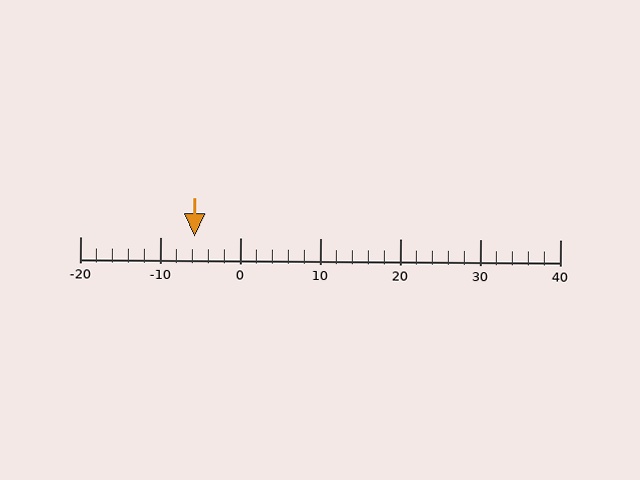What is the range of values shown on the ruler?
The ruler shows values from -20 to 40.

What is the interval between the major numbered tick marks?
The major tick marks are spaced 10 units apart.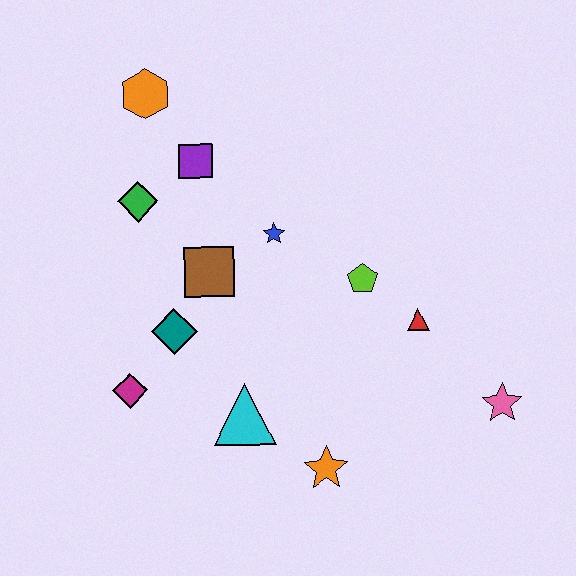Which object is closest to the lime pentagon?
The red triangle is closest to the lime pentagon.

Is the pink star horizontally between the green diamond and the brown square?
No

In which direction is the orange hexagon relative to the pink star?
The orange hexagon is to the left of the pink star.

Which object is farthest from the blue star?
The pink star is farthest from the blue star.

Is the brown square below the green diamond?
Yes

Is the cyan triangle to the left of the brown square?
No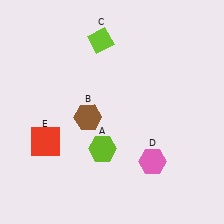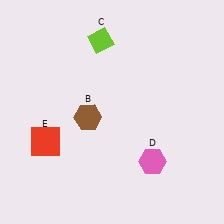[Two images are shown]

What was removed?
The lime hexagon (A) was removed in Image 2.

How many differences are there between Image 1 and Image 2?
There is 1 difference between the two images.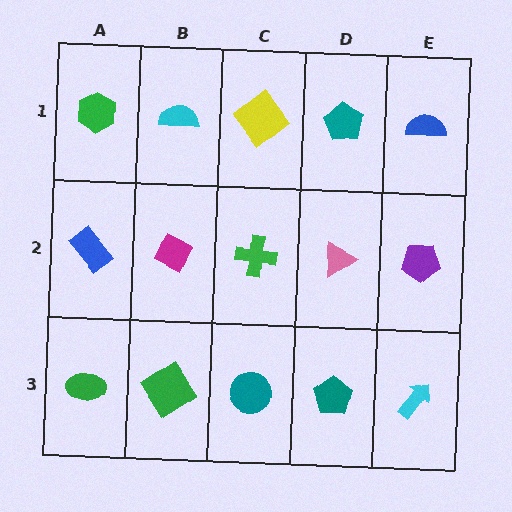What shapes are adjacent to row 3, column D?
A pink triangle (row 2, column D), a teal circle (row 3, column C), a cyan arrow (row 3, column E).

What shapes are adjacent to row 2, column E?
A blue semicircle (row 1, column E), a cyan arrow (row 3, column E), a pink triangle (row 2, column D).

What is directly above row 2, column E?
A blue semicircle.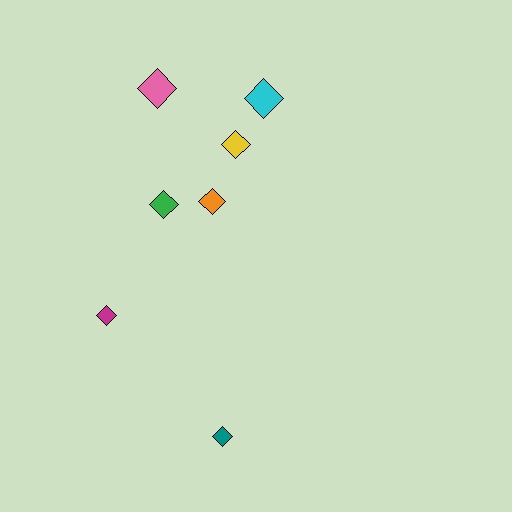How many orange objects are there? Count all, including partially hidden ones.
There is 1 orange object.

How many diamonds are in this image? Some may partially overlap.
There are 7 diamonds.